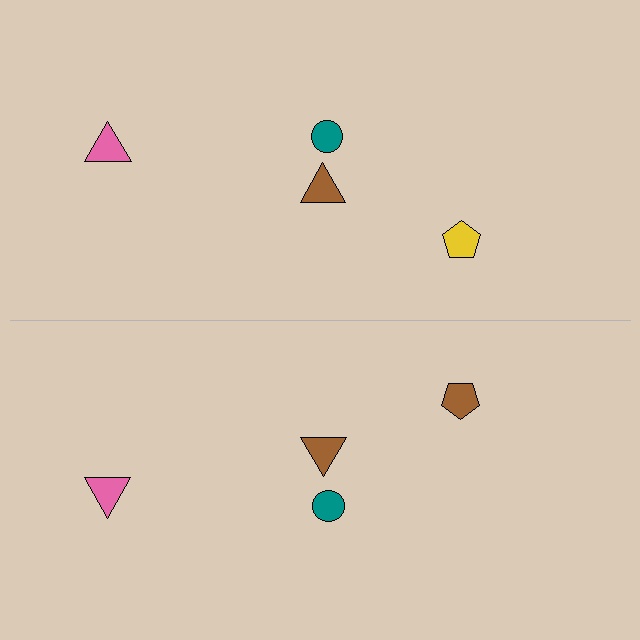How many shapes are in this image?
There are 8 shapes in this image.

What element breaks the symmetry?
The brown pentagon on the bottom side breaks the symmetry — its mirror counterpart is yellow.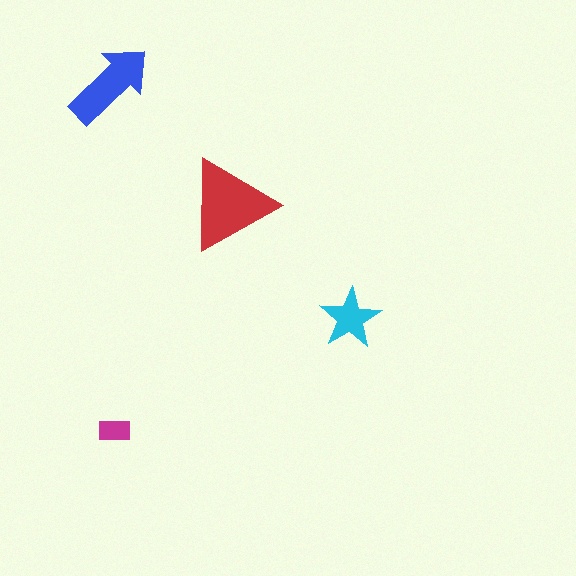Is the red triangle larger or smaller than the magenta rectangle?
Larger.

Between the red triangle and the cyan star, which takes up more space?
The red triangle.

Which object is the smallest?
The magenta rectangle.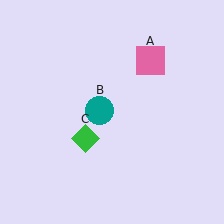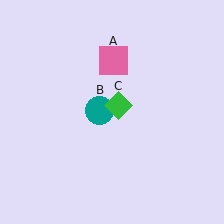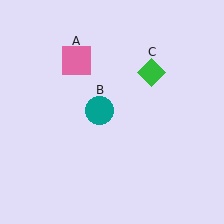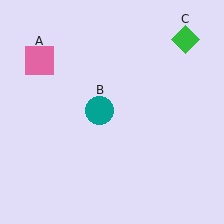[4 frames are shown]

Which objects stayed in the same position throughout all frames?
Teal circle (object B) remained stationary.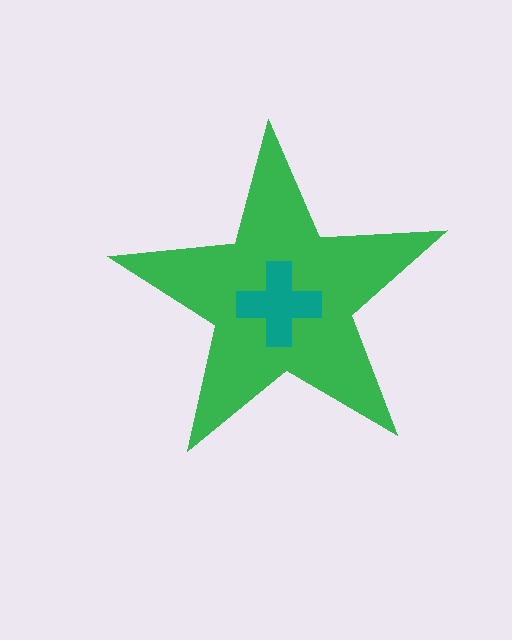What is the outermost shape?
The green star.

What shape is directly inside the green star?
The teal cross.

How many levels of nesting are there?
2.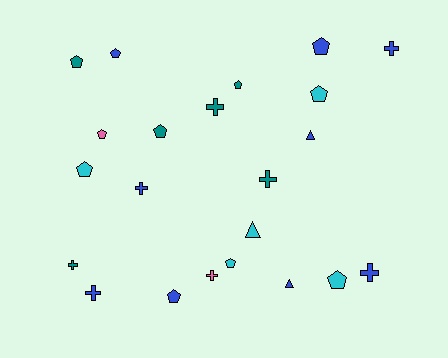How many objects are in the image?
There are 22 objects.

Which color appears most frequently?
Blue, with 9 objects.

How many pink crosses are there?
There is 1 pink cross.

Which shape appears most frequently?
Pentagon, with 11 objects.